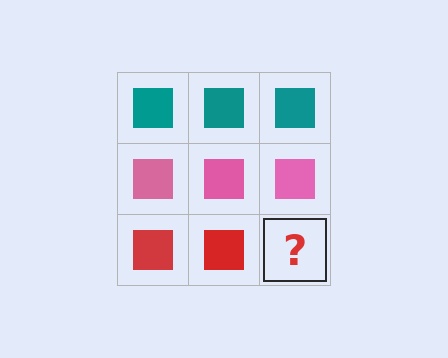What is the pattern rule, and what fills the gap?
The rule is that each row has a consistent color. The gap should be filled with a red square.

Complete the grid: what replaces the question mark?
The question mark should be replaced with a red square.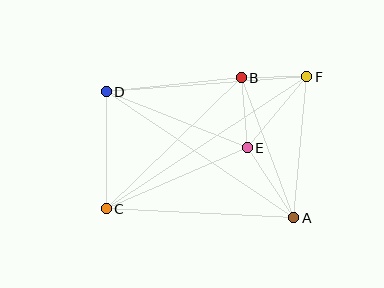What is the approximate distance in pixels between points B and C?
The distance between B and C is approximately 188 pixels.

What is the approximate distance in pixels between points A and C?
The distance between A and C is approximately 188 pixels.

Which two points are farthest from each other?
Points C and F are farthest from each other.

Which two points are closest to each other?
Points B and F are closest to each other.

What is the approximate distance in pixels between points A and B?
The distance between A and B is approximately 150 pixels.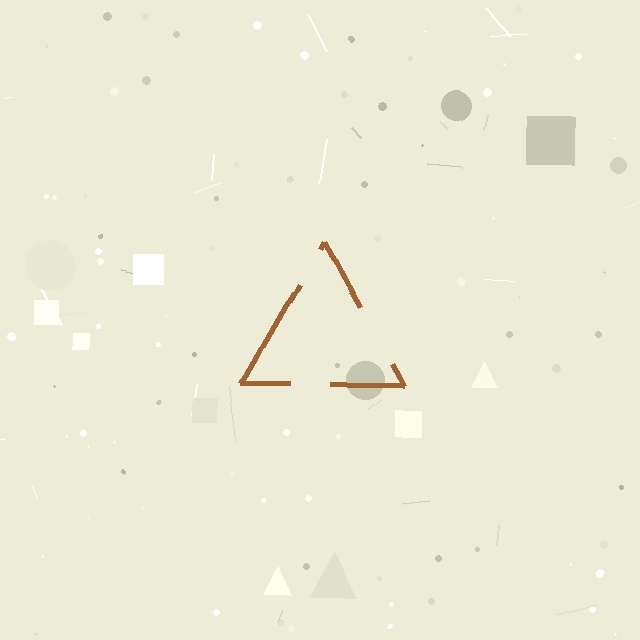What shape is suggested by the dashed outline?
The dashed outline suggests a triangle.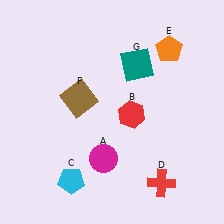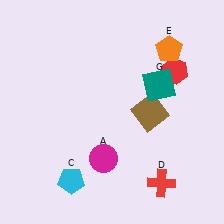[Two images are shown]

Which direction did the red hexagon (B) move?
The red hexagon (B) moved up.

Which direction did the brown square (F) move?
The brown square (F) moved right.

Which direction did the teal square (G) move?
The teal square (G) moved right.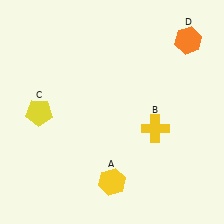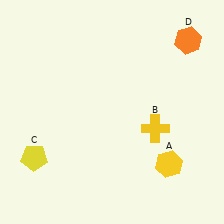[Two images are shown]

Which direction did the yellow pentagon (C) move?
The yellow pentagon (C) moved down.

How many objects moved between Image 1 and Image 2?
2 objects moved between the two images.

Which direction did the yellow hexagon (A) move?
The yellow hexagon (A) moved right.